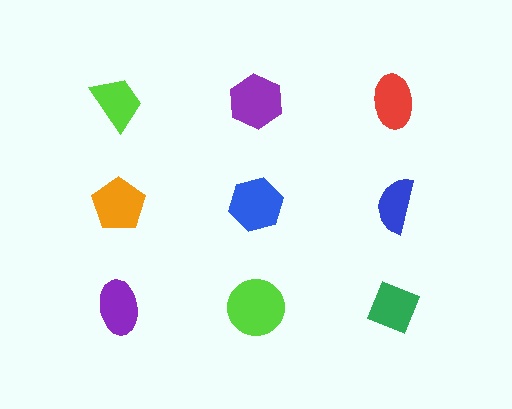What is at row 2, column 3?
A blue semicircle.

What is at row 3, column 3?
A green diamond.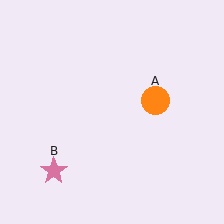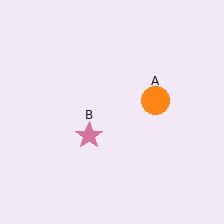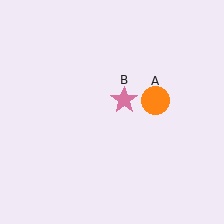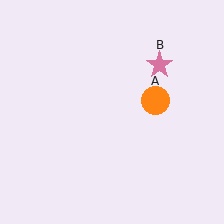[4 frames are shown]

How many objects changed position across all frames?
1 object changed position: pink star (object B).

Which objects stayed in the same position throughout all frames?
Orange circle (object A) remained stationary.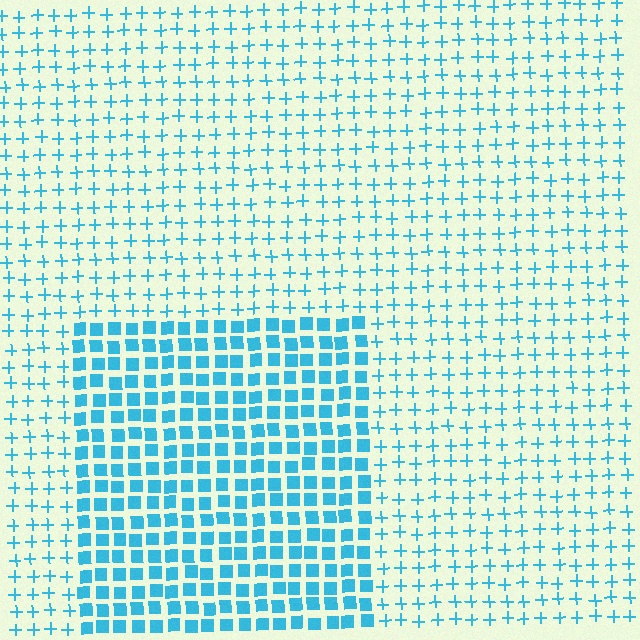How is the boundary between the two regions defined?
The boundary is defined by a change in element shape: squares inside vs. plus signs outside. All elements share the same color and spacing.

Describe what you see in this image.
The image is filled with small cyan elements arranged in a uniform grid. A rectangle-shaped region contains squares, while the surrounding area contains plus signs. The boundary is defined purely by the change in element shape.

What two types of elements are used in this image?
The image uses squares inside the rectangle region and plus signs outside it.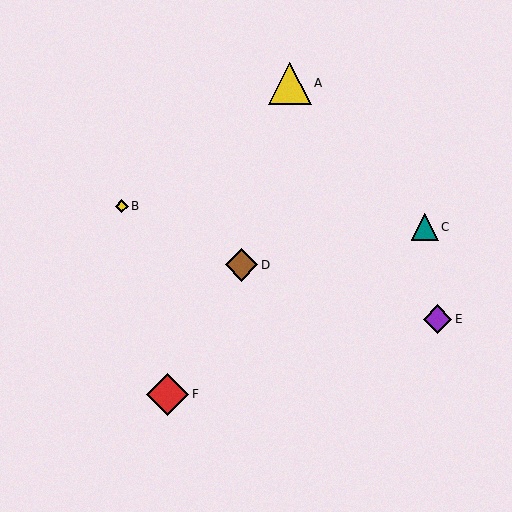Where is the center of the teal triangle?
The center of the teal triangle is at (425, 227).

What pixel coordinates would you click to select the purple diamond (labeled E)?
Click at (438, 319) to select the purple diamond E.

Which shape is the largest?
The yellow triangle (labeled A) is the largest.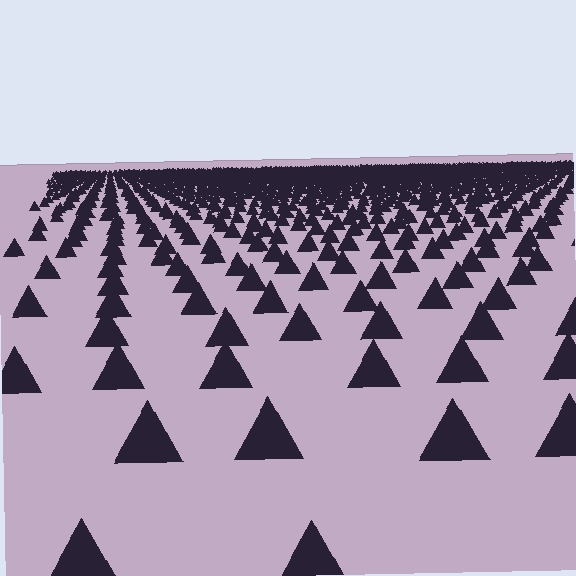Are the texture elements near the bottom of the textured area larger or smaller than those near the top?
Larger. Near the bottom, elements are closer to the viewer and appear at a bigger on-screen size.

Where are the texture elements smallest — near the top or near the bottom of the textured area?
Near the top.